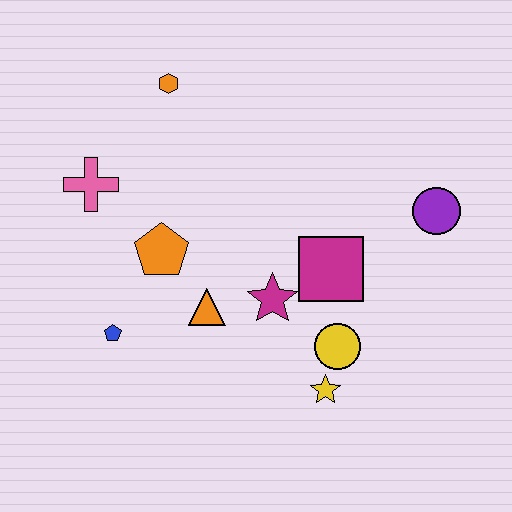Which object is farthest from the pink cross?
The purple circle is farthest from the pink cross.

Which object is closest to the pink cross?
The orange pentagon is closest to the pink cross.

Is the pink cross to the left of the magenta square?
Yes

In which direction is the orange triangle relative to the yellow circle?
The orange triangle is to the left of the yellow circle.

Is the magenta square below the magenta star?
No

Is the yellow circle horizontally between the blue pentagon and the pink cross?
No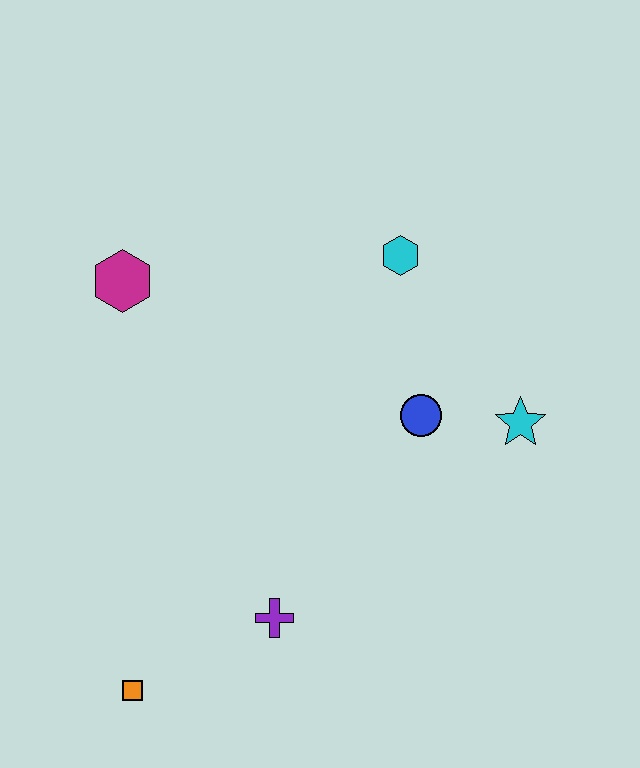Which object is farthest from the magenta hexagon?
The cyan star is farthest from the magenta hexagon.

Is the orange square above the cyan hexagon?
No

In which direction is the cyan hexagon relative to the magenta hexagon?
The cyan hexagon is to the right of the magenta hexagon.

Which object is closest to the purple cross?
The orange square is closest to the purple cross.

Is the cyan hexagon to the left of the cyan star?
Yes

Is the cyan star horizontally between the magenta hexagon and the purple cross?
No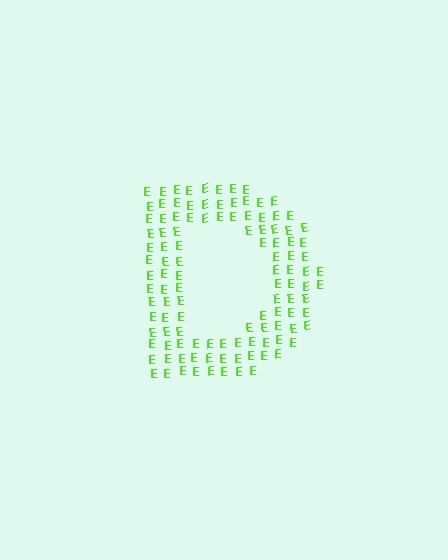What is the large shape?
The large shape is the letter D.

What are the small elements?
The small elements are letter E's.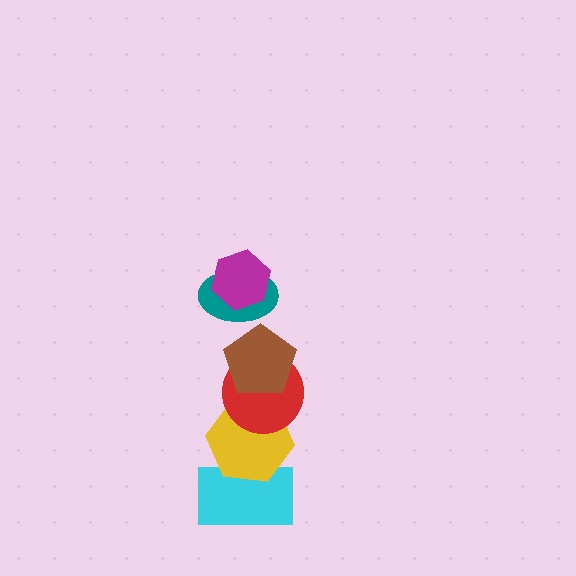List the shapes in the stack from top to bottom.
From top to bottom: the magenta hexagon, the teal ellipse, the brown pentagon, the red circle, the yellow hexagon, the cyan rectangle.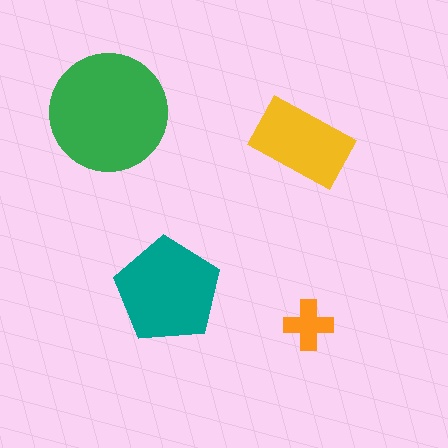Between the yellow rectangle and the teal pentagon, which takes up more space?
The teal pentagon.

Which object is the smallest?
The orange cross.